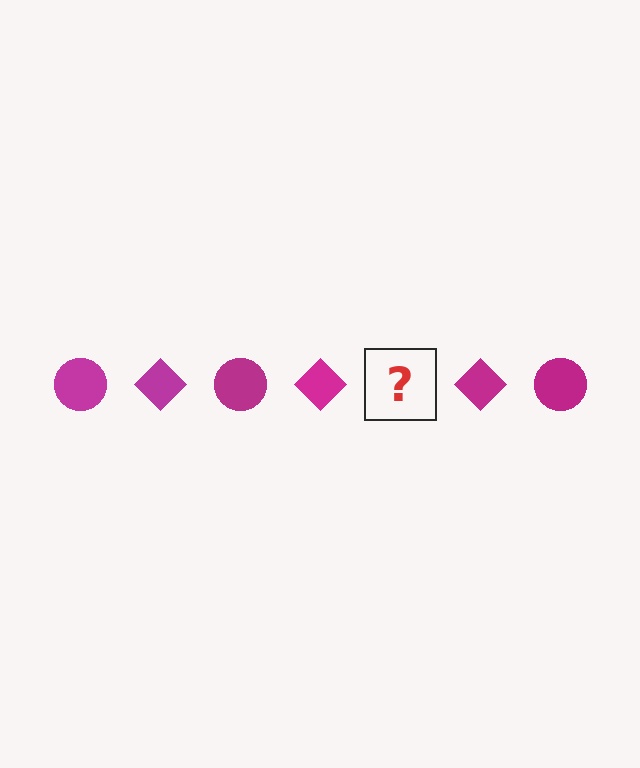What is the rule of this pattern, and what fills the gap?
The rule is that the pattern cycles through circle, diamond shapes in magenta. The gap should be filled with a magenta circle.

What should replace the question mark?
The question mark should be replaced with a magenta circle.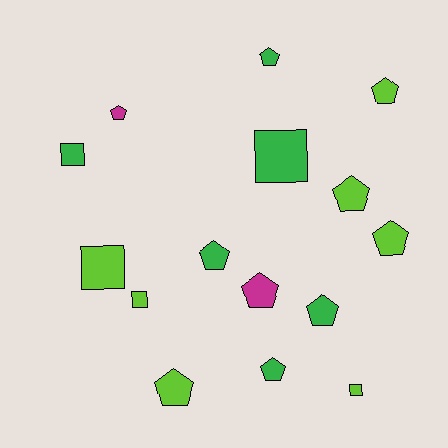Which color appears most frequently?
Lime, with 7 objects.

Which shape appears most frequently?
Pentagon, with 10 objects.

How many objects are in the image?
There are 15 objects.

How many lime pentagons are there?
There are 4 lime pentagons.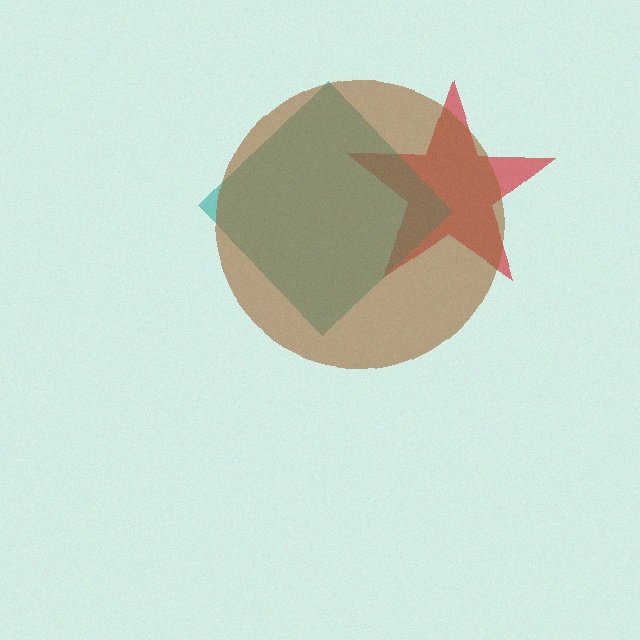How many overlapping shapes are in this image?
There are 3 overlapping shapes in the image.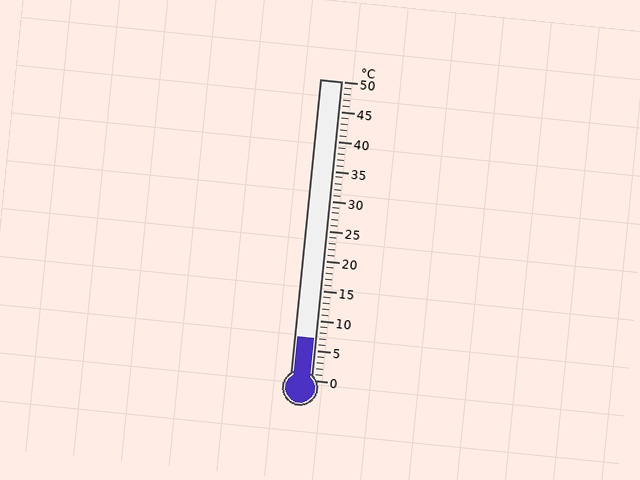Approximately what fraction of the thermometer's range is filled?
The thermometer is filled to approximately 15% of its range.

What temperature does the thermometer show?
The thermometer shows approximately 7°C.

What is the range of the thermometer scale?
The thermometer scale ranges from 0°C to 50°C.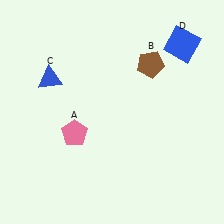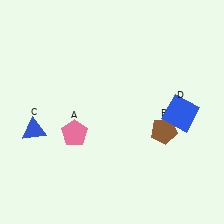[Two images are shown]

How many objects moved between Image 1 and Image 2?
3 objects moved between the two images.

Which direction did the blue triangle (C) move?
The blue triangle (C) moved down.